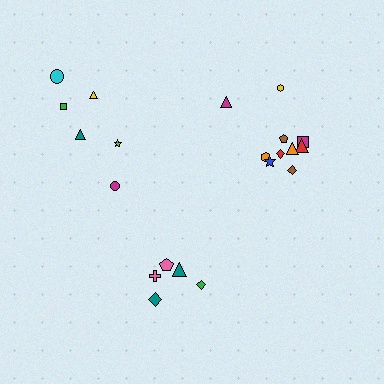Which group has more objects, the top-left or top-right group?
The top-right group.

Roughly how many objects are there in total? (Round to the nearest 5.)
Roughly 20 objects in total.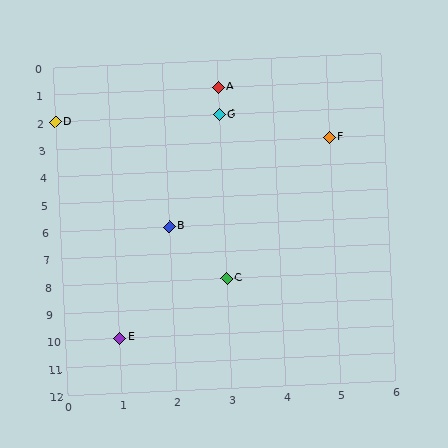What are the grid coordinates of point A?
Point A is at grid coordinates (3, 1).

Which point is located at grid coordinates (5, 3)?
Point F is at (5, 3).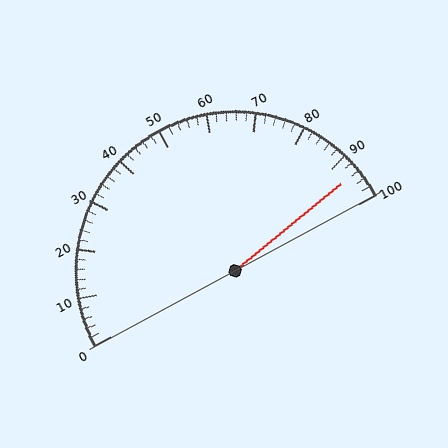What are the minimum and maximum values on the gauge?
The gauge ranges from 0 to 100.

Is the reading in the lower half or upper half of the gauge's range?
The reading is in the upper half of the range (0 to 100).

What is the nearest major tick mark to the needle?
The nearest major tick mark is 90.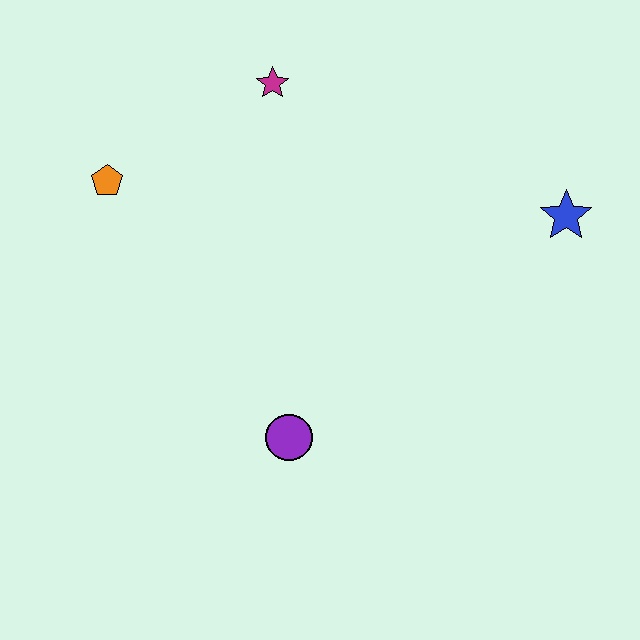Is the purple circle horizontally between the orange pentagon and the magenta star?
No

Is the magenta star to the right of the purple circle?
No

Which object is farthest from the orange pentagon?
The blue star is farthest from the orange pentagon.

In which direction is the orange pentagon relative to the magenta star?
The orange pentagon is to the left of the magenta star.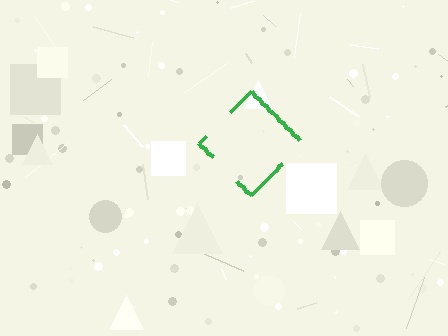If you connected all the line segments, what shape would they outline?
They would outline a diamond.